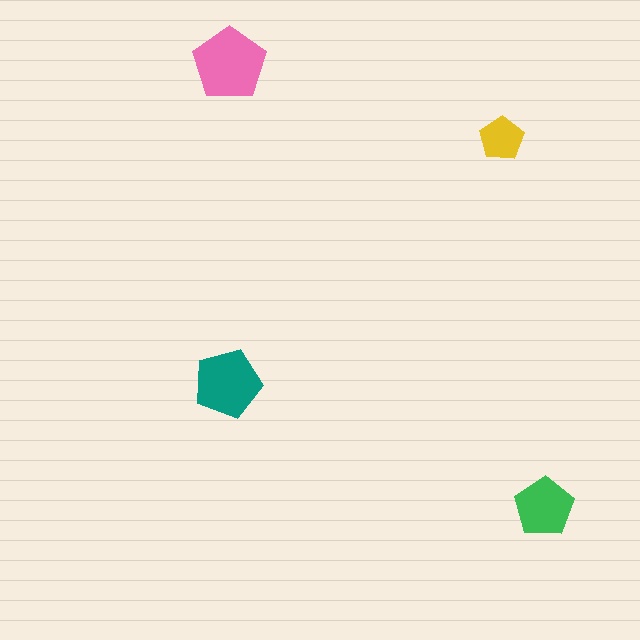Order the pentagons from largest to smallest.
the pink one, the teal one, the green one, the yellow one.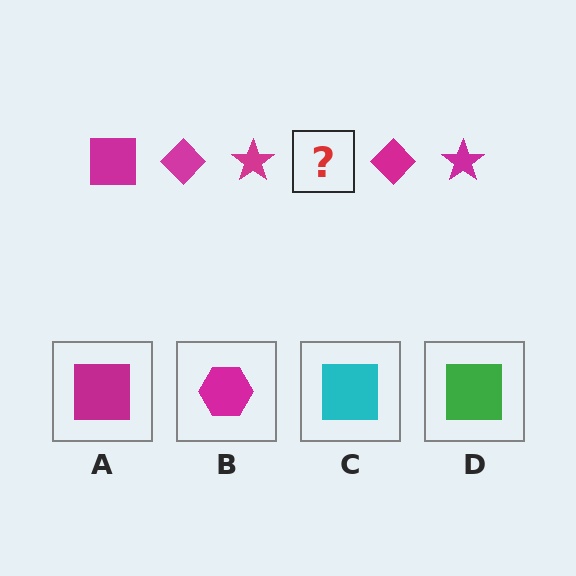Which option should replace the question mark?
Option A.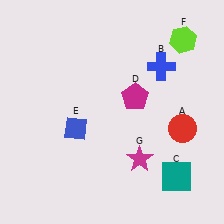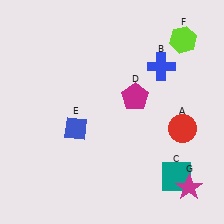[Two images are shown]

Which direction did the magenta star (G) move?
The magenta star (G) moved right.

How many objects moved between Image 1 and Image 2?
1 object moved between the two images.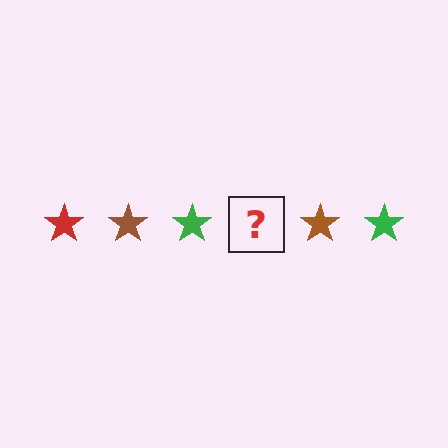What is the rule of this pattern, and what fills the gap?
The rule is that the pattern cycles through red, brown, green stars. The gap should be filled with a red star.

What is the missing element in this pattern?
The missing element is a red star.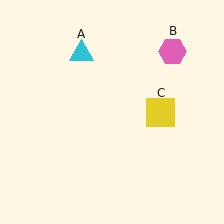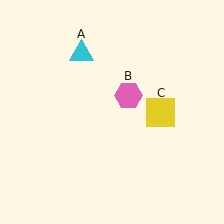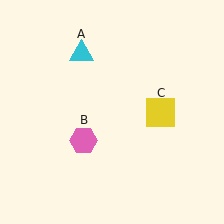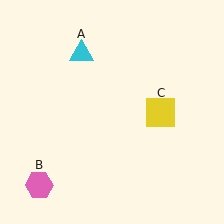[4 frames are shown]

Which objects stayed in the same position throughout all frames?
Cyan triangle (object A) and yellow square (object C) remained stationary.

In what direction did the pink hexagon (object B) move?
The pink hexagon (object B) moved down and to the left.